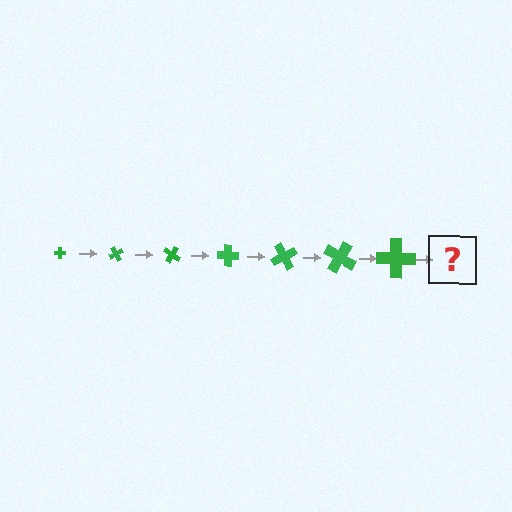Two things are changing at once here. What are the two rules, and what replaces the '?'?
The two rules are that the cross grows larger each step and it rotates 60 degrees each step. The '?' should be a cross, larger than the previous one and rotated 420 degrees from the start.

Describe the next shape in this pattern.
It should be a cross, larger than the previous one and rotated 420 degrees from the start.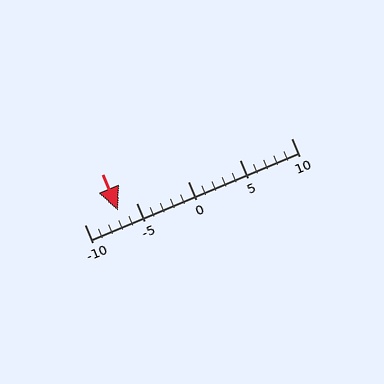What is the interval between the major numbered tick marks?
The major tick marks are spaced 5 units apart.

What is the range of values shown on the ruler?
The ruler shows values from -10 to 10.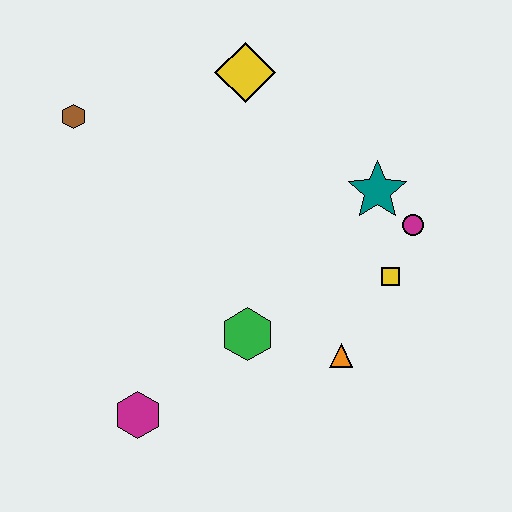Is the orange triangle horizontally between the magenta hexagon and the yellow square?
Yes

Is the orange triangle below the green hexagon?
Yes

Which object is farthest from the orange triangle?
The brown hexagon is farthest from the orange triangle.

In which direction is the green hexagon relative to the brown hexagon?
The green hexagon is below the brown hexagon.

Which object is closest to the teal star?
The magenta circle is closest to the teal star.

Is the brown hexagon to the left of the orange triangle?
Yes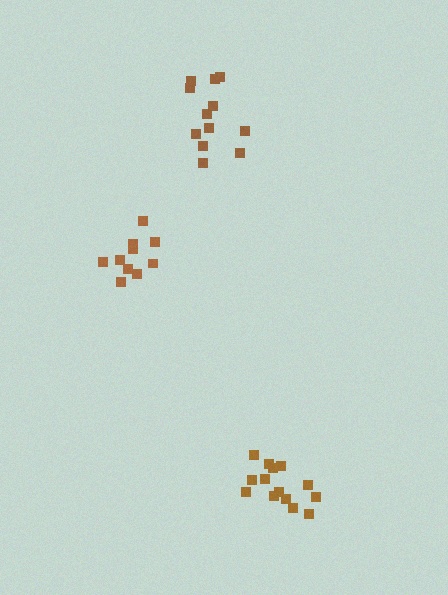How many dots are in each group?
Group 1: 14 dots, Group 2: 12 dots, Group 3: 10 dots (36 total).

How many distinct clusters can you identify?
There are 3 distinct clusters.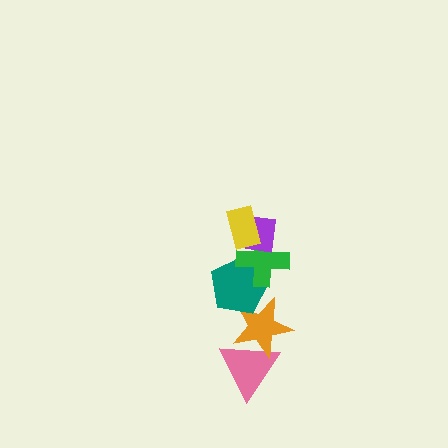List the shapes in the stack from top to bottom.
From top to bottom: the yellow rectangle, the purple square, the green cross, the teal pentagon, the orange star, the pink triangle.